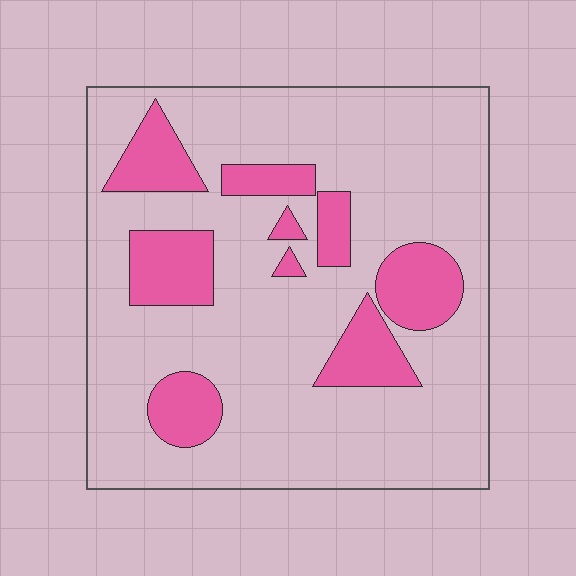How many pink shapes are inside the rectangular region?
9.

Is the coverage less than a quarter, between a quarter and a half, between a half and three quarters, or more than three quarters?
Less than a quarter.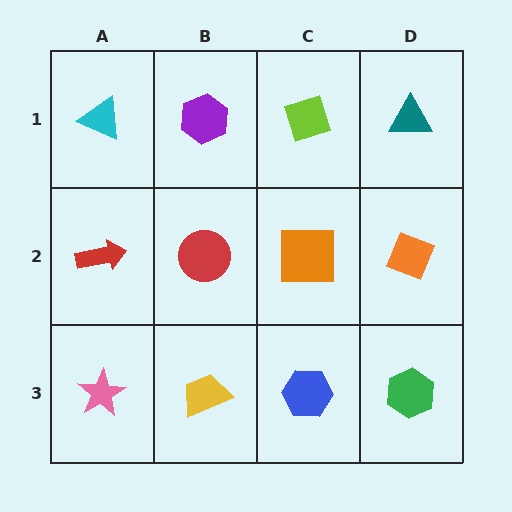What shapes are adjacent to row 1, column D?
An orange diamond (row 2, column D), a lime diamond (row 1, column C).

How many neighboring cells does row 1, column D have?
2.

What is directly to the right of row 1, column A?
A purple hexagon.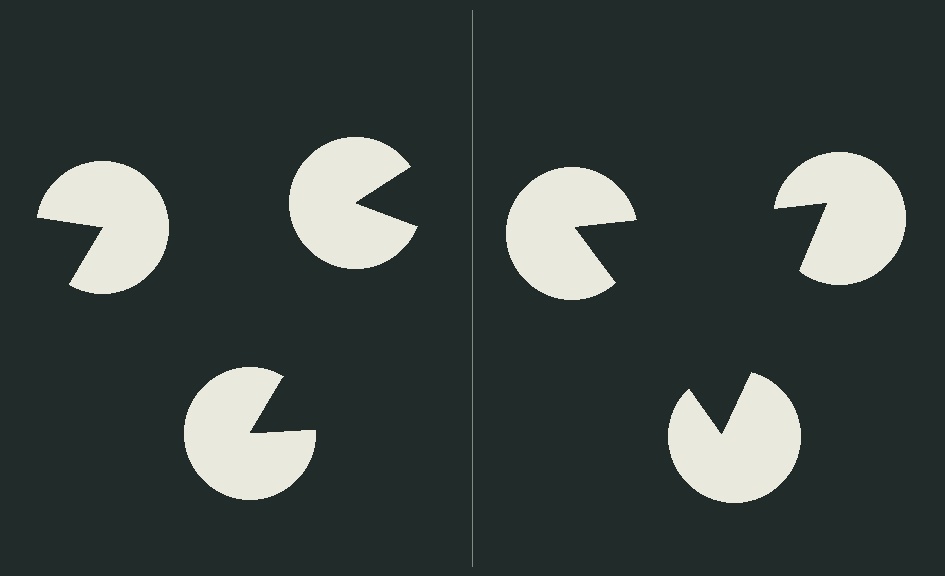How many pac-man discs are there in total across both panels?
6 — 3 on each side.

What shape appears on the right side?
An illusory triangle.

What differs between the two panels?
The pac-man discs are positioned identically on both sides; only the wedge orientations differ. On the right they align to a triangle; on the left they are misaligned.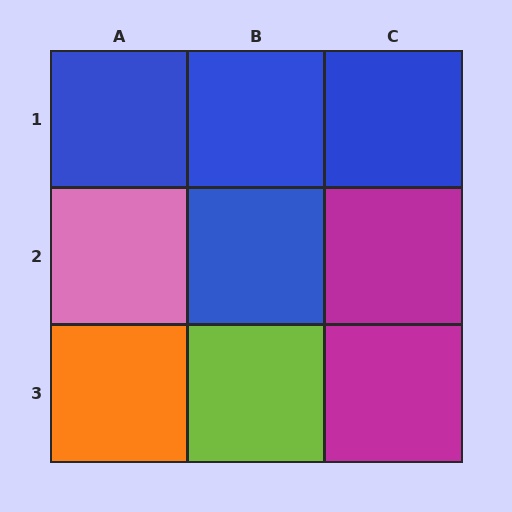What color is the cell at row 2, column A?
Pink.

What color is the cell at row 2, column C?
Magenta.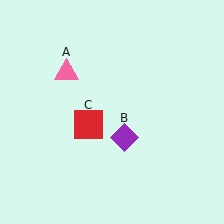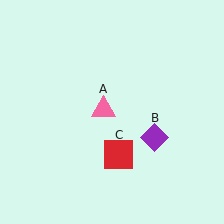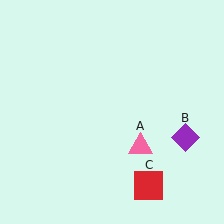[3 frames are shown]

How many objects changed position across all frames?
3 objects changed position: pink triangle (object A), purple diamond (object B), red square (object C).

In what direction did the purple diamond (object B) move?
The purple diamond (object B) moved right.